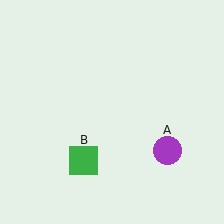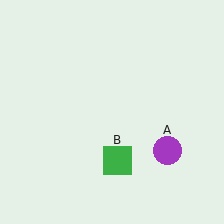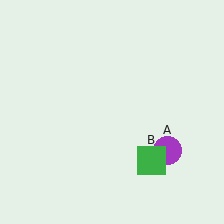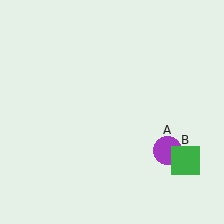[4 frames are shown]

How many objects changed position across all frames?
1 object changed position: green square (object B).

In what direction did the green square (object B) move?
The green square (object B) moved right.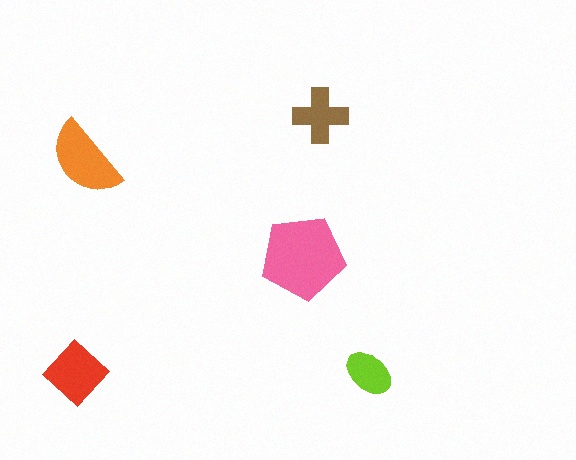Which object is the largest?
The pink pentagon.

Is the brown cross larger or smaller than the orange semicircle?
Smaller.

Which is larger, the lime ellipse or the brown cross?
The brown cross.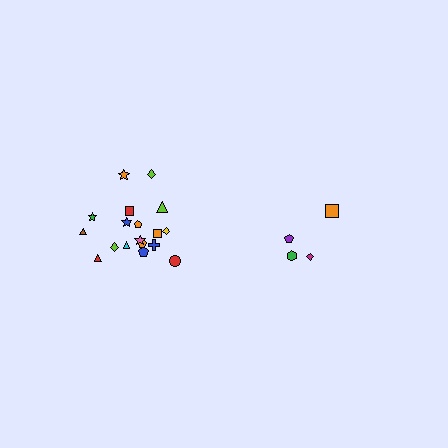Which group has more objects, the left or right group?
The left group.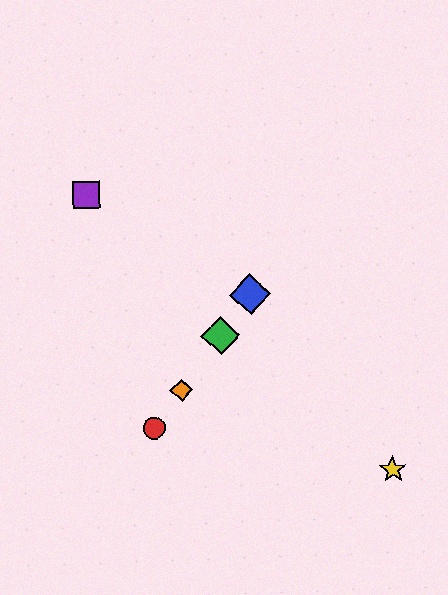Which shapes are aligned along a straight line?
The red circle, the blue diamond, the green diamond, the orange diamond are aligned along a straight line.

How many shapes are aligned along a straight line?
4 shapes (the red circle, the blue diamond, the green diamond, the orange diamond) are aligned along a straight line.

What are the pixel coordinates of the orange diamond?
The orange diamond is at (182, 390).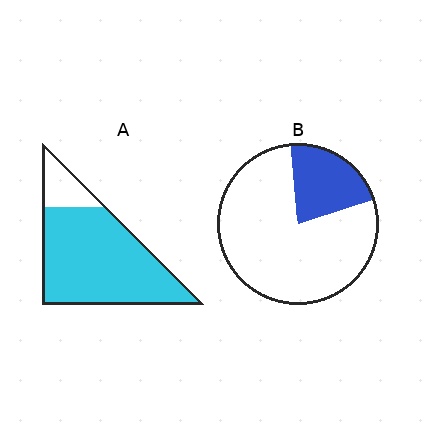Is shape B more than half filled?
No.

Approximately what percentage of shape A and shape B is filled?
A is approximately 85% and B is approximately 20%.